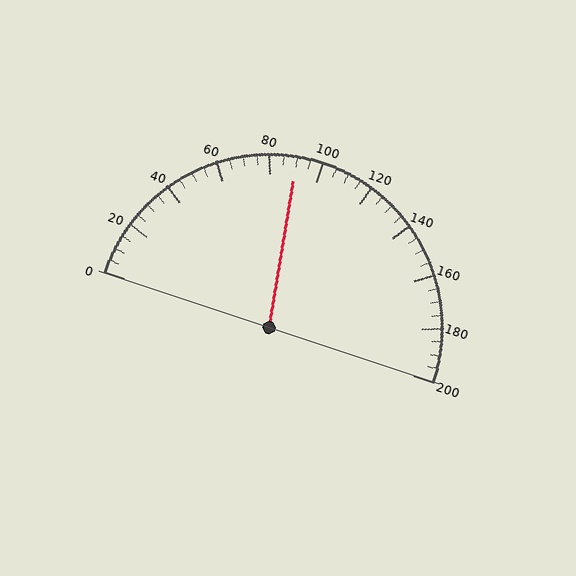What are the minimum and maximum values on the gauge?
The gauge ranges from 0 to 200.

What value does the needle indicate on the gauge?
The needle indicates approximately 90.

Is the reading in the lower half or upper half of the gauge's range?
The reading is in the lower half of the range (0 to 200).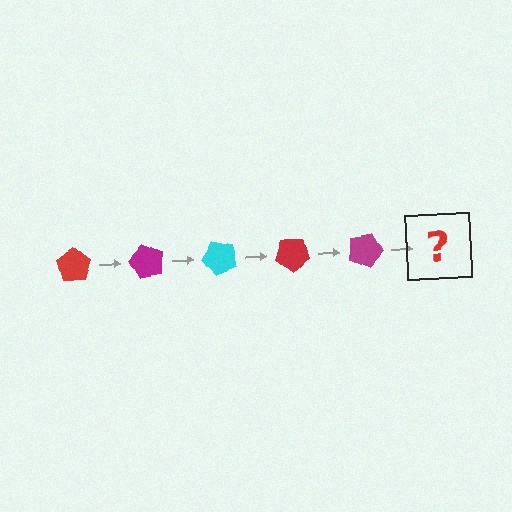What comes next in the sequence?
The next element should be a cyan pentagon, rotated 300 degrees from the start.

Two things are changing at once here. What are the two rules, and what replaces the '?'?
The two rules are that it rotates 60 degrees each step and the color cycles through red, magenta, and cyan. The '?' should be a cyan pentagon, rotated 300 degrees from the start.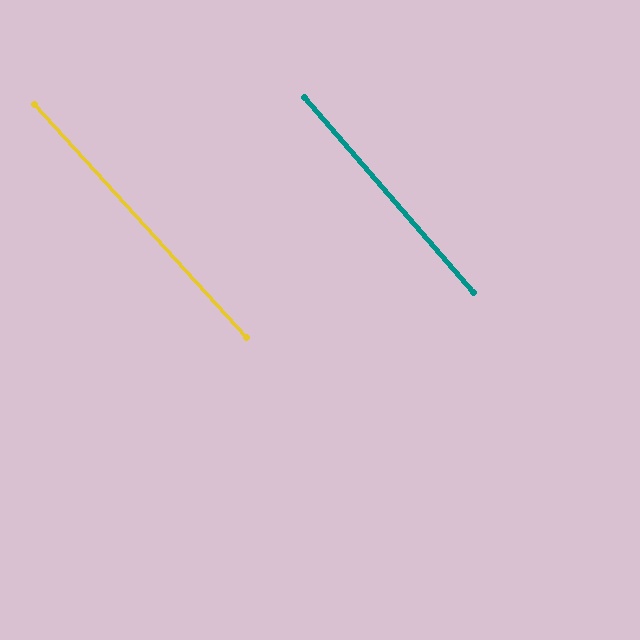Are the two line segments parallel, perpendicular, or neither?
Parallel — their directions differ by only 1.2°.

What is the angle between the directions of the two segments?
Approximately 1 degree.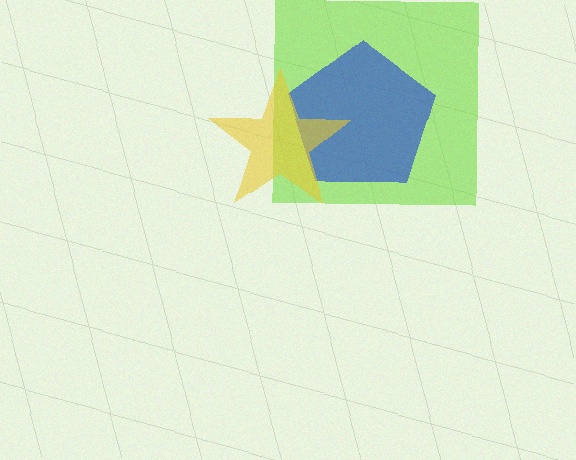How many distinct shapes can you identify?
There are 3 distinct shapes: a lime square, a blue pentagon, a yellow star.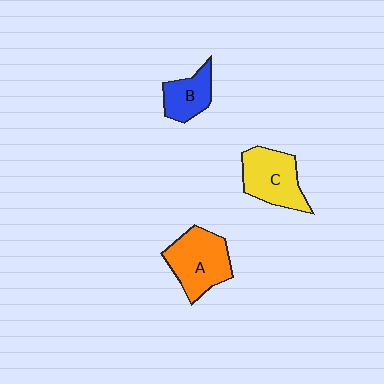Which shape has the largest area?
Shape A (orange).